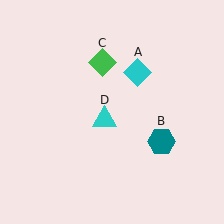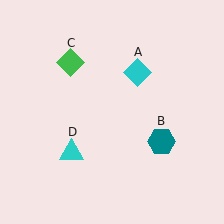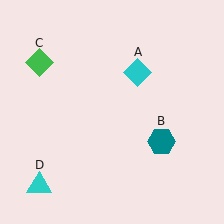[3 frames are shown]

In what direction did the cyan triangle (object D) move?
The cyan triangle (object D) moved down and to the left.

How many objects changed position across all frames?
2 objects changed position: green diamond (object C), cyan triangle (object D).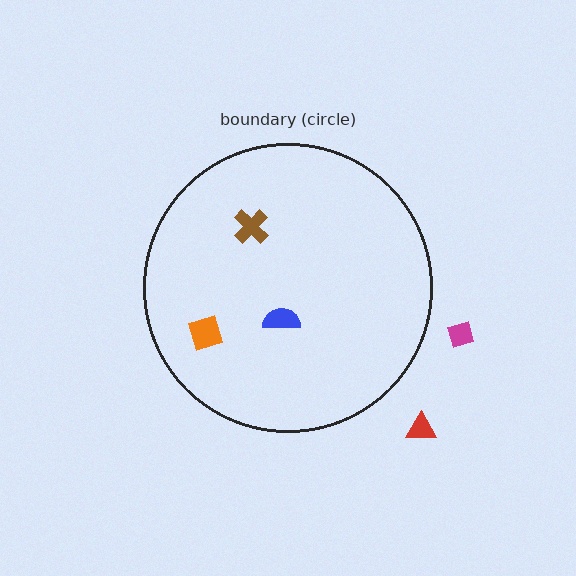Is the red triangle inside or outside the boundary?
Outside.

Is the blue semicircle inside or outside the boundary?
Inside.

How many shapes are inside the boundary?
3 inside, 2 outside.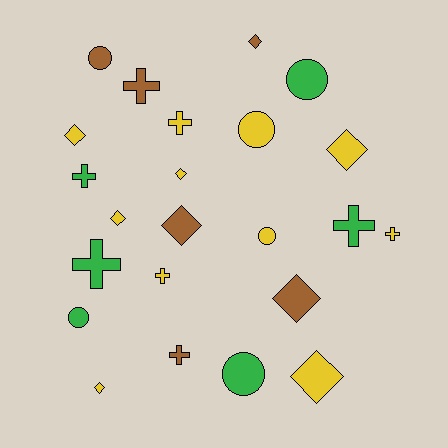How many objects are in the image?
There are 23 objects.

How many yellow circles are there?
There are 2 yellow circles.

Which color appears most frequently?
Yellow, with 11 objects.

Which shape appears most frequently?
Diamond, with 9 objects.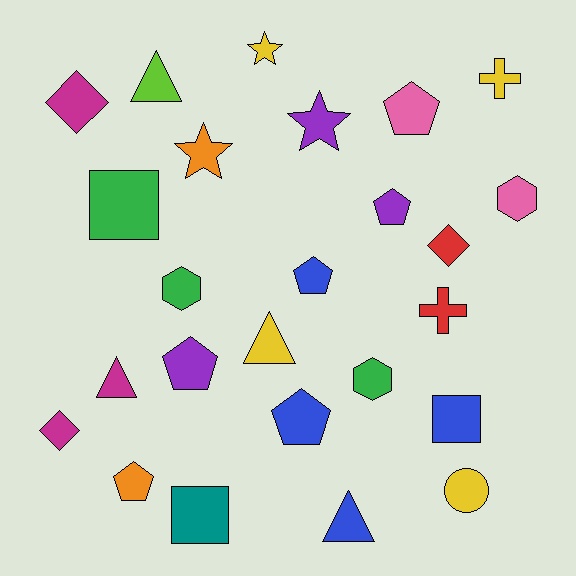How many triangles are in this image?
There are 4 triangles.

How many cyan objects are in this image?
There are no cyan objects.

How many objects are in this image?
There are 25 objects.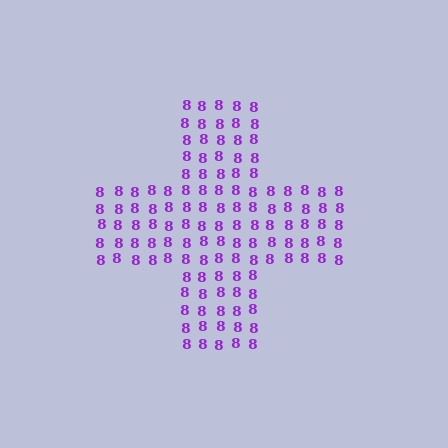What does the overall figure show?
The overall figure shows a cross.